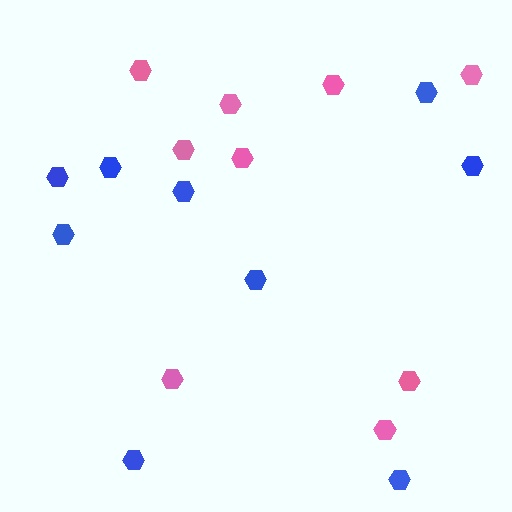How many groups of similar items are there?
There are 2 groups: one group of blue hexagons (9) and one group of pink hexagons (9).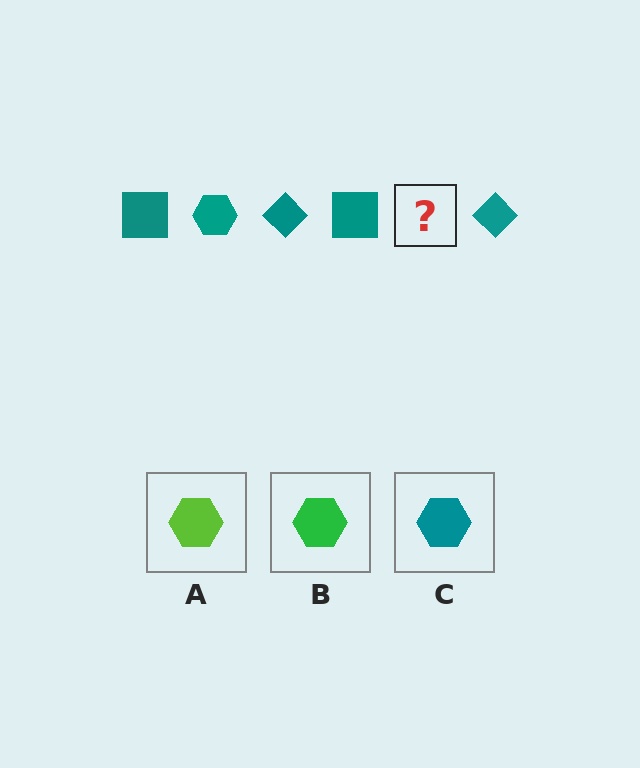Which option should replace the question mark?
Option C.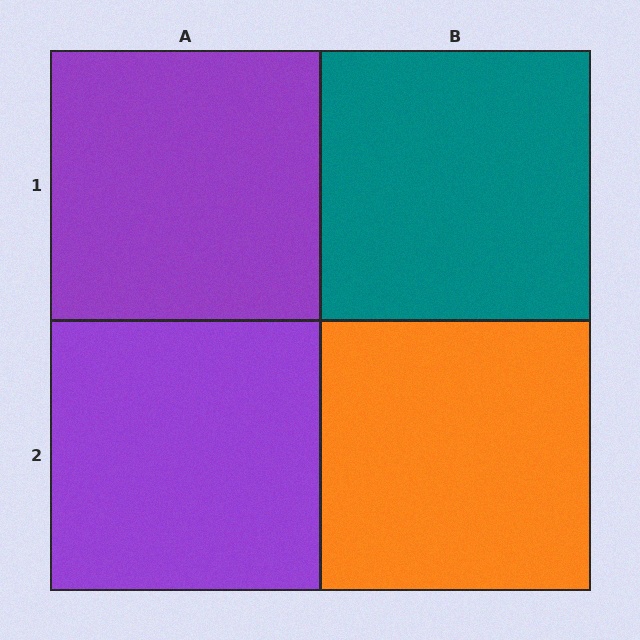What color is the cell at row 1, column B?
Teal.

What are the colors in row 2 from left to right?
Purple, orange.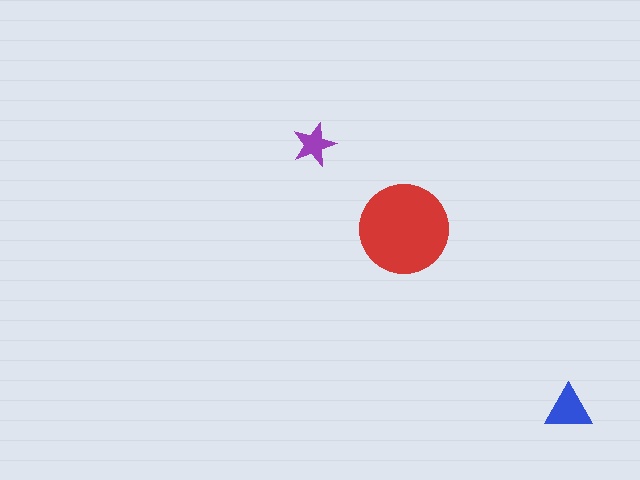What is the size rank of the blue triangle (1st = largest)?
2nd.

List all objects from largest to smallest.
The red circle, the blue triangle, the purple star.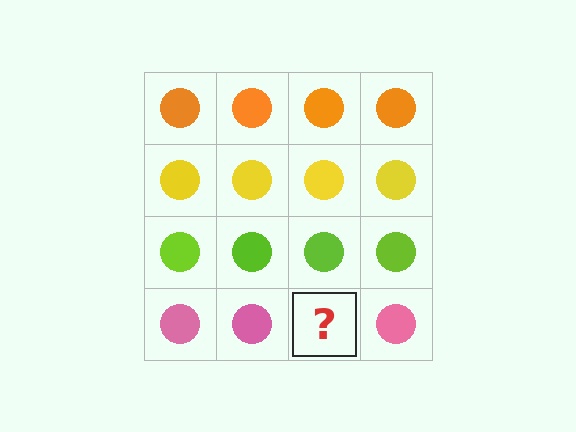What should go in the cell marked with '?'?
The missing cell should contain a pink circle.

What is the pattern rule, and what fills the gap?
The rule is that each row has a consistent color. The gap should be filled with a pink circle.